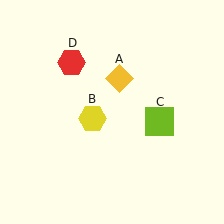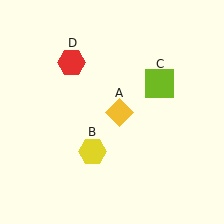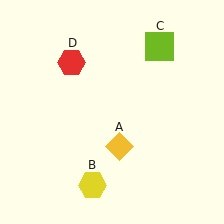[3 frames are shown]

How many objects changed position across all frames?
3 objects changed position: yellow diamond (object A), yellow hexagon (object B), lime square (object C).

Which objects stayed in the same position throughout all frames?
Red hexagon (object D) remained stationary.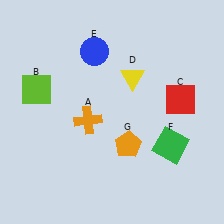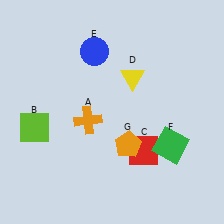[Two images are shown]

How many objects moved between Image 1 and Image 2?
2 objects moved between the two images.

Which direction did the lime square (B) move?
The lime square (B) moved down.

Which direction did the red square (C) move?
The red square (C) moved down.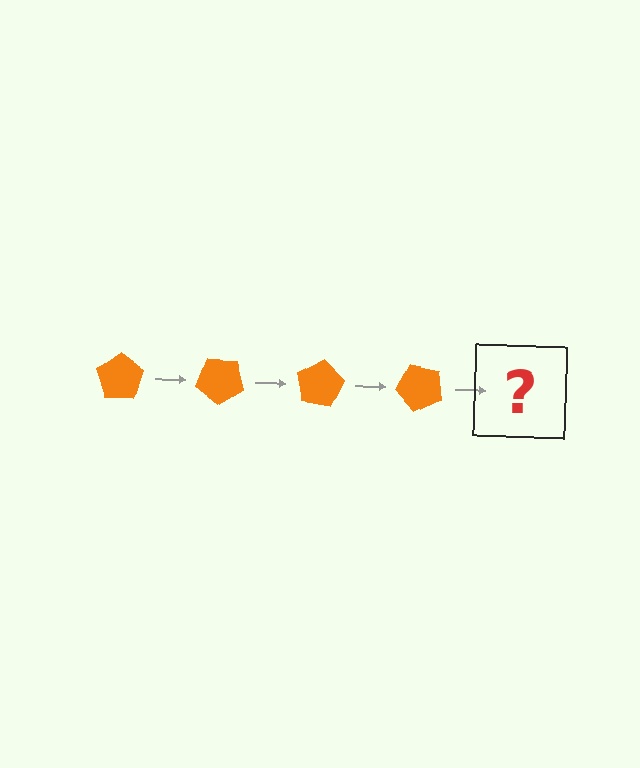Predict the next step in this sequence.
The next step is an orange pentagon rotated 160 degrees.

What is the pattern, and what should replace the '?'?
The pattern is that the pentagon rotates 40 degrees each step. The '?' should be an orange pentagon rotated 160 degrees.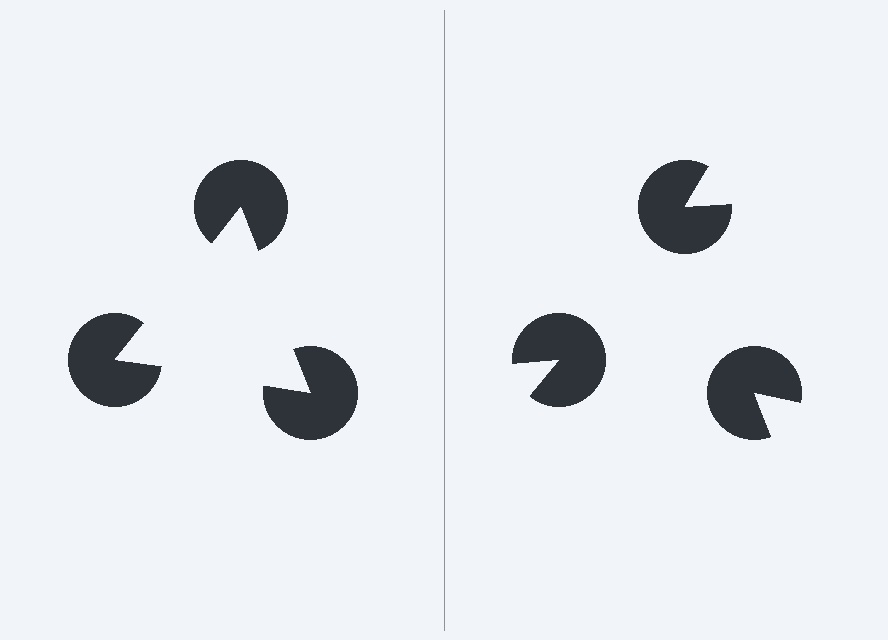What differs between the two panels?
The pac-man discs are positioned identically on both sides; only the wedge orientations differ. On the left they align to a triangle; on the right they are misaligned.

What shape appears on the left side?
An illusory triangle.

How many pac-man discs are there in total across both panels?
6 — 3 on each side.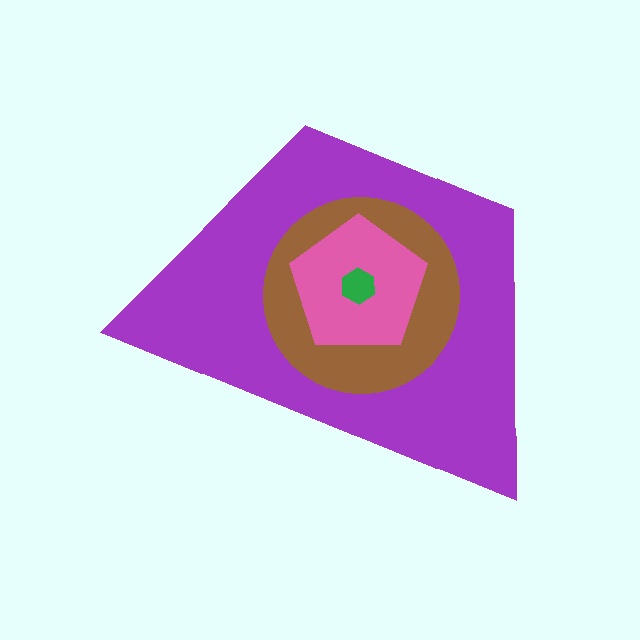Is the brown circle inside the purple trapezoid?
Yes.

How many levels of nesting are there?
4.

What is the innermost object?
The green hexagon.